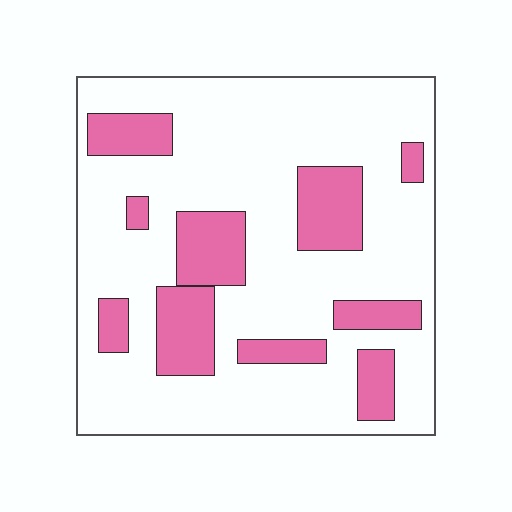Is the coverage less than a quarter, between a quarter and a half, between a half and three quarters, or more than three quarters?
Less than a quarter.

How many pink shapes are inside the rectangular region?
10.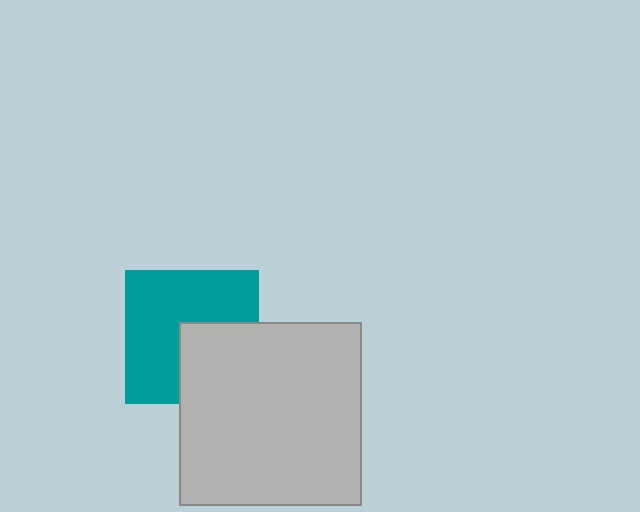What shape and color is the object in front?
The object in front is a light gray square.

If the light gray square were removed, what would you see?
You would see the complete teal square.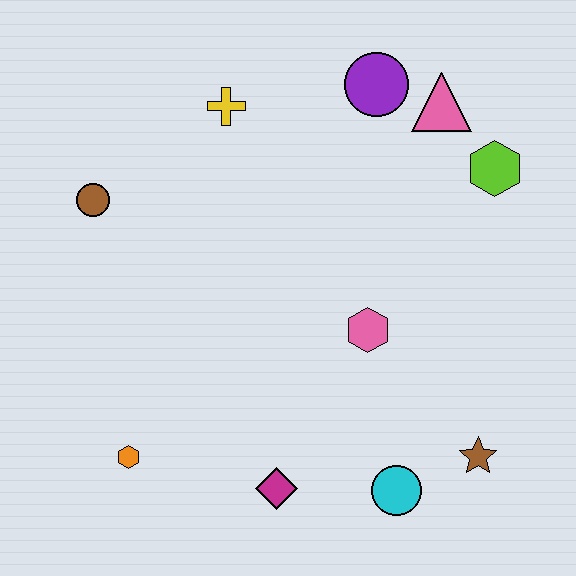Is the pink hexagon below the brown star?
No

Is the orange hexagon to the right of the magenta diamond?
No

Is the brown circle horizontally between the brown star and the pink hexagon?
No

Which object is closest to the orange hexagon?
The magenta diamond is closest to the orange hexagon.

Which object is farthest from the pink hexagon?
The brown circle is farthest from the pink hexagon.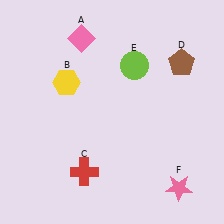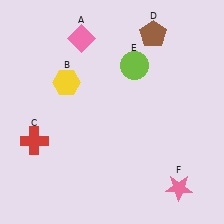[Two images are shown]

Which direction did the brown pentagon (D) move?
The brown pentagon (D) moved up.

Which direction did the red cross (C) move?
The red cross (C) moved left.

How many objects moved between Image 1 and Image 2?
2 objects moved between the two images.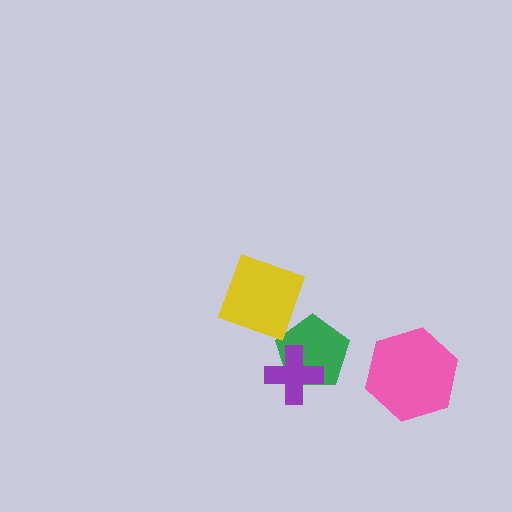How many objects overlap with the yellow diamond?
1 object overlaps with the yellow diamond.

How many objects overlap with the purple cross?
1 object overlaps with the purple cross.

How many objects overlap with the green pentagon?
2 objects overlap with the green pentagon.